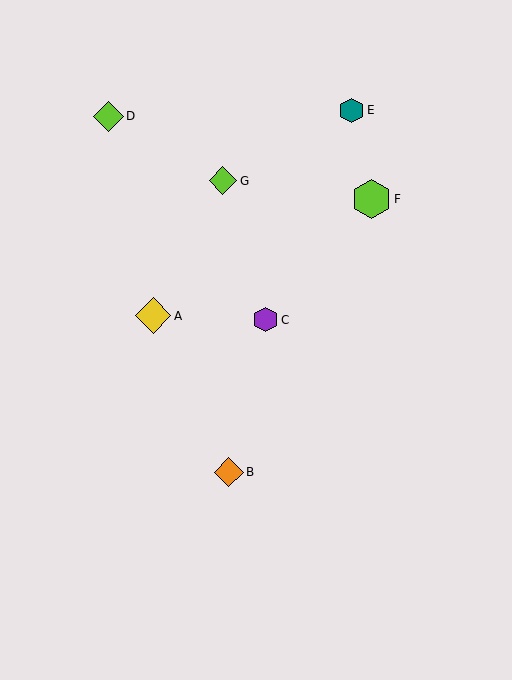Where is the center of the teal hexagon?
The center of the teal hexagon is at (351, 110).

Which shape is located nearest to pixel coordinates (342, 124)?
The teal hexagon (labeled E) at (351, 110) is nearest to that location.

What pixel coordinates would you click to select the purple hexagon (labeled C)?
Click at (265, 320) to select the purple hexagon C.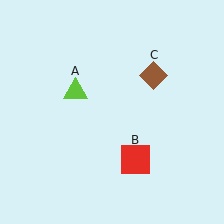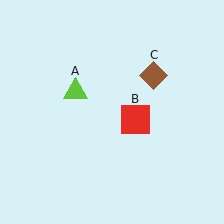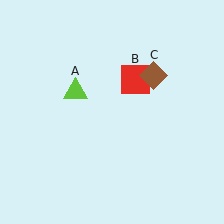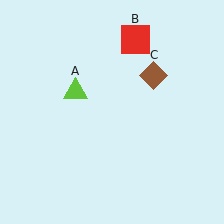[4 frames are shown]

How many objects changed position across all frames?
1 object changed position: red square (object B).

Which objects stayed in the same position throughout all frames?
Lime triangle (object A) and brown diamond (object C) remained stationary.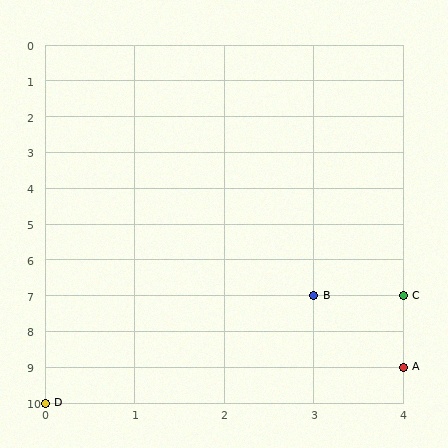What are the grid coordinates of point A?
Point A is at grid coordinates (4, 9).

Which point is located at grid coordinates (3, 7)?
Point B is at (3, 7).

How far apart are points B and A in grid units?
Points B and A are 1 column and 2 rows apart (about 2.2 grid units diagonally).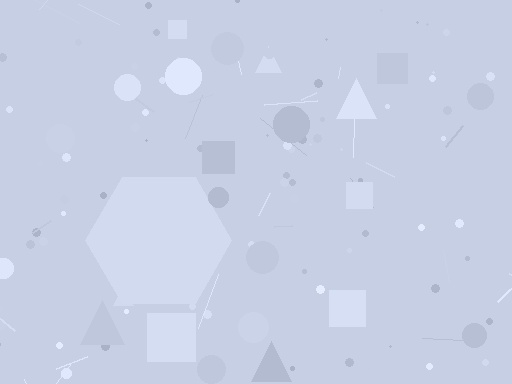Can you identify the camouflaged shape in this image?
The camouflaged shape is a hexagon.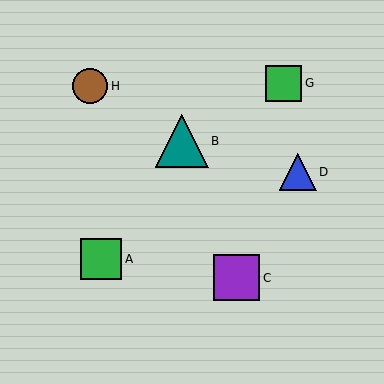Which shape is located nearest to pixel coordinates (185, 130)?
The teal triangle (labeled B) at (182, 141) is nearest to that location.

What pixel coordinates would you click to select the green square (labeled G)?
Click at (284, 83) to select the green square G.